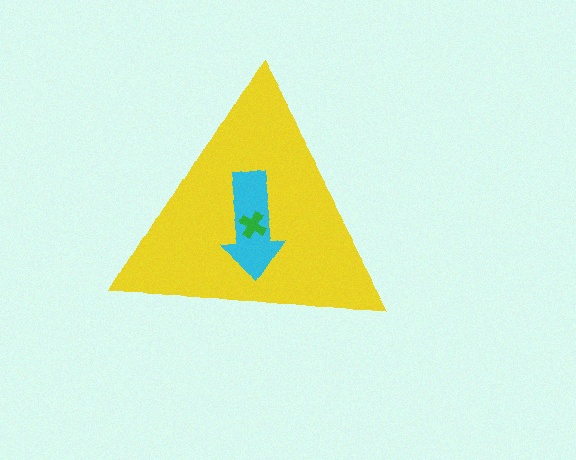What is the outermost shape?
The yellow triangle.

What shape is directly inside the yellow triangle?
The cyan arrow.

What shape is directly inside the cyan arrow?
The green cross.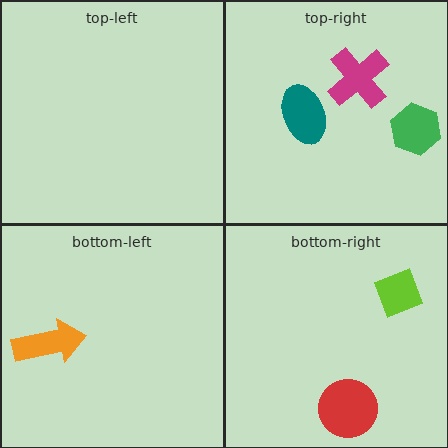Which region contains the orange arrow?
The bottom-left region.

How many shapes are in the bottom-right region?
2.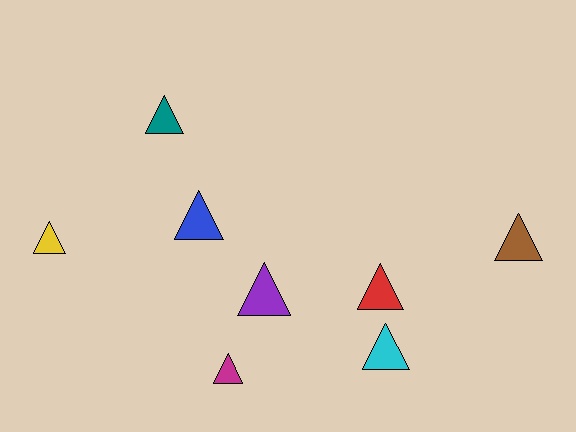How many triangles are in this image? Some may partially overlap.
There are 8 triangles.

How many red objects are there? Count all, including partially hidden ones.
There is 1 red object.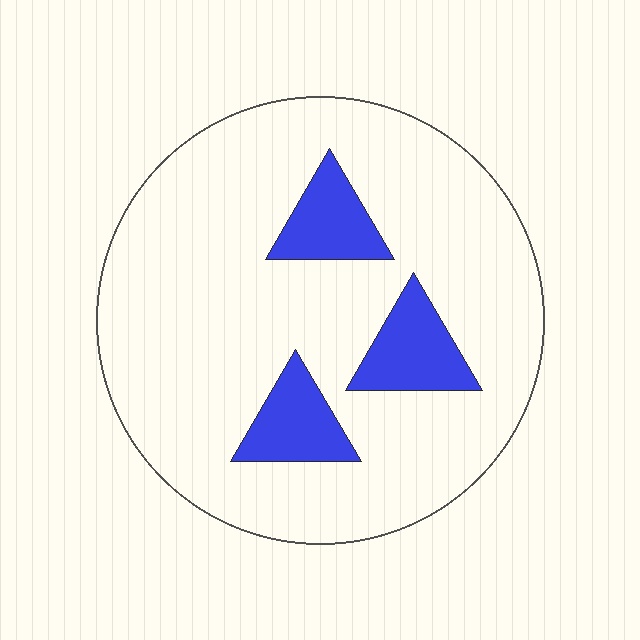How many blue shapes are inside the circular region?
3.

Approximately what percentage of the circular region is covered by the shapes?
Approximately 15%.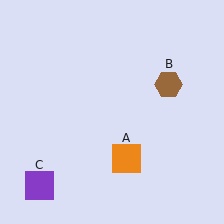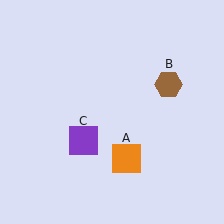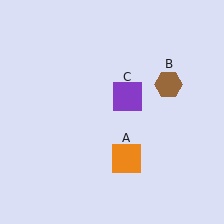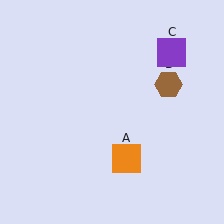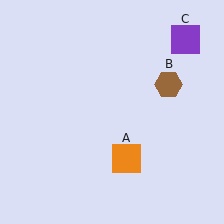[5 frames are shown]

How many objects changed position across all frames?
1 object changed position: purple square (object C).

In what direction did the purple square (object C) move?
The purple square (object C) moved up and to the right.